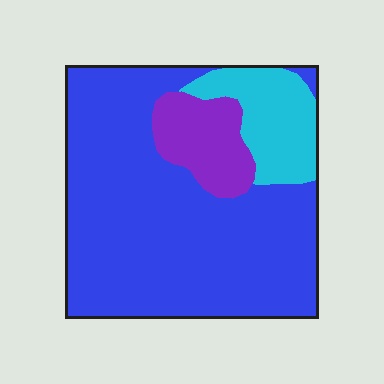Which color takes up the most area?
Blue, at roughly 75%.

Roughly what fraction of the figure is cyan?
Cyan covers roughly 15% of the figure.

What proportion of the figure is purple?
Purple takes up about one eighth (1/8) of the figure.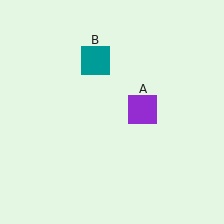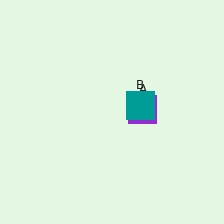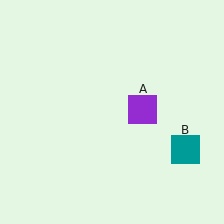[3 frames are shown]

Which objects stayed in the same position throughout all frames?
Purple square (object A) remained stationary.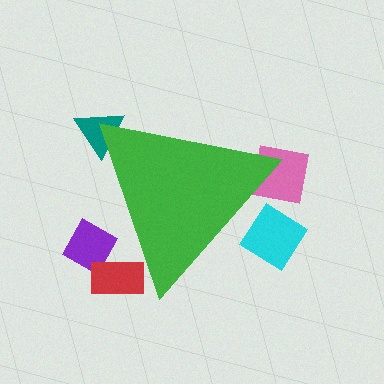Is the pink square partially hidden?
Yes, the pink square is partially hidden behind the green triangle.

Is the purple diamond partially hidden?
Yes, the purple diamond is partially hidden behind the green triangle.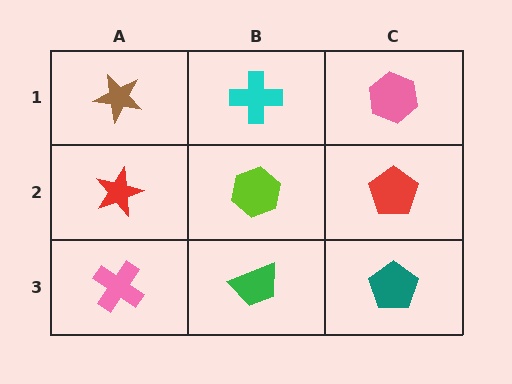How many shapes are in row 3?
3 shapes.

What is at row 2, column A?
A red star.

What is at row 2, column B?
A lime hexagon.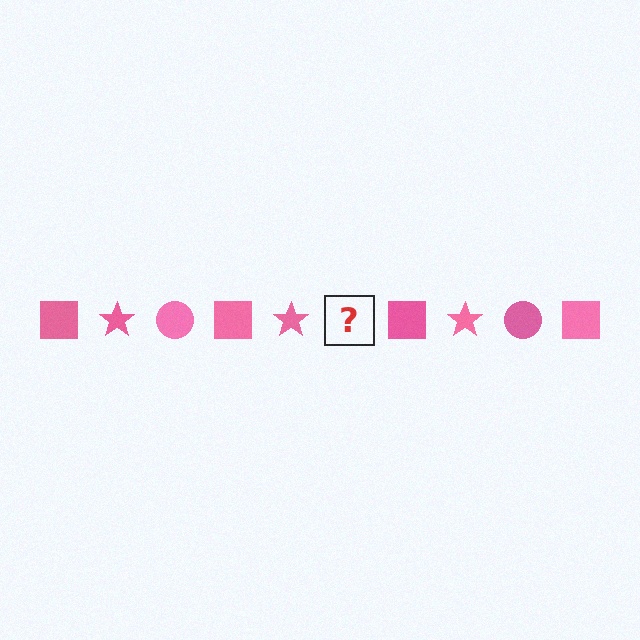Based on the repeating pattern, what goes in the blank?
The blank should be a pink circle.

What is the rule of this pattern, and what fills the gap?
The rule is that the pattern cycles through square, star, circle shapes in pink. The gap should be filled with a pink circle.